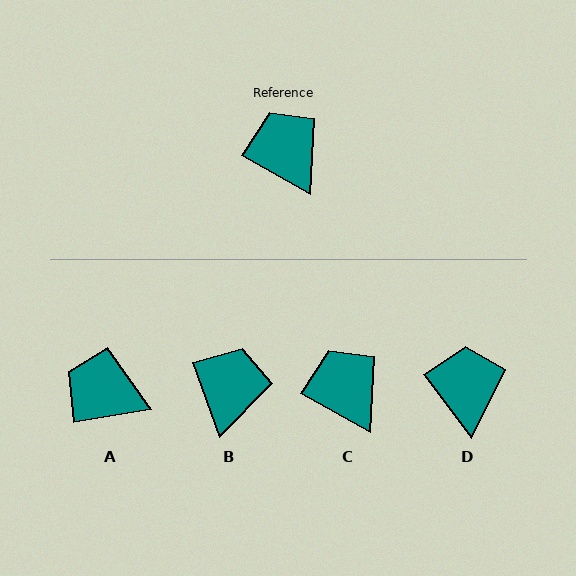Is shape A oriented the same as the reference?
No, it is off by about 39 degrees.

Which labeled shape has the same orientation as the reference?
C.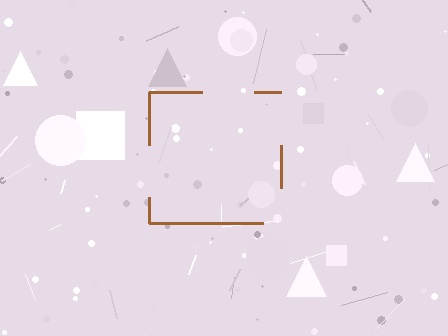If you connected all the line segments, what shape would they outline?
They would outline a square.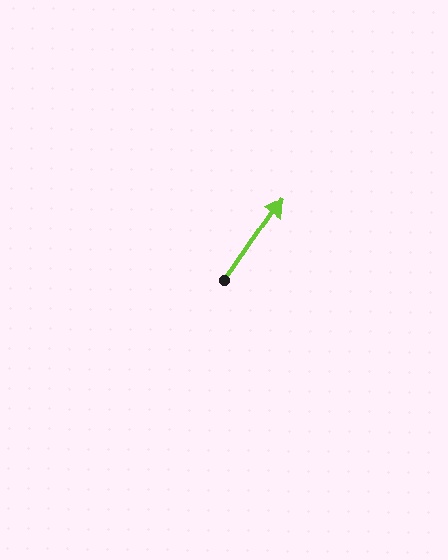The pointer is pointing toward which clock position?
Roughly 1 o'clock.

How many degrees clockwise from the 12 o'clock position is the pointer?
Approximately 35 degrees.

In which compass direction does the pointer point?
Northeast.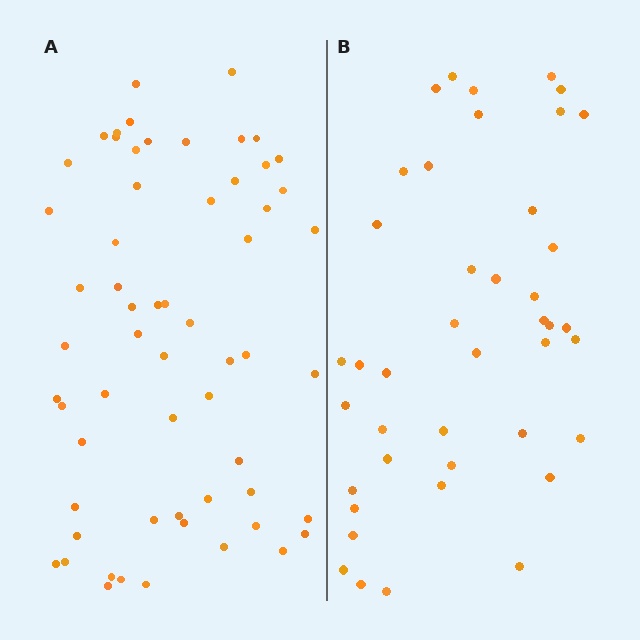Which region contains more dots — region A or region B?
Region A (the left region) has more dots.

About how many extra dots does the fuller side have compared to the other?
Region A has approximately 20 more dots than region B.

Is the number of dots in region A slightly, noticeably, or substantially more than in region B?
Region A has noticeably more, but not dramatically so. The ratio is roughly 1.4 to 1.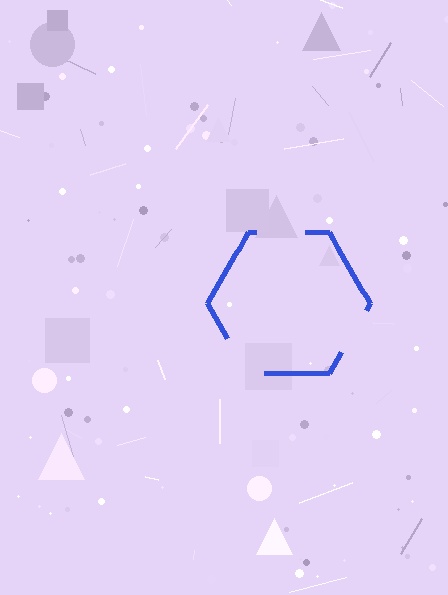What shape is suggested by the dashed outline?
The dashed outline suggests a hexagon.